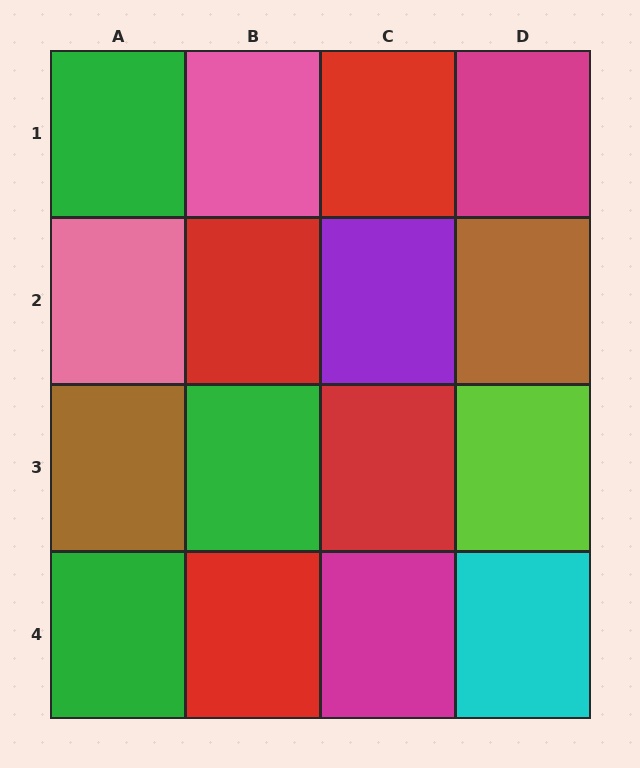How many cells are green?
3 cells are green.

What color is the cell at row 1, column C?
Red.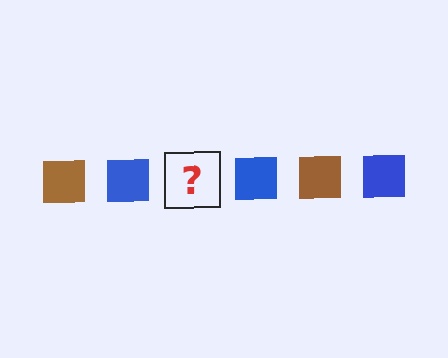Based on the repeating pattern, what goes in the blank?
The blank should be a brown square.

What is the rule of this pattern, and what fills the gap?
The rule is that the pattern cycles through brown, blue squares. The gap should be filled with a brown square.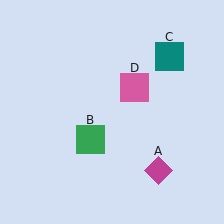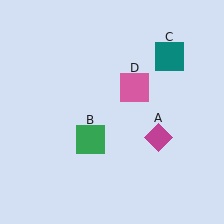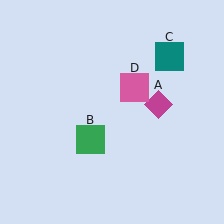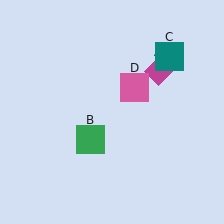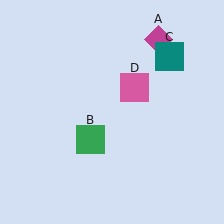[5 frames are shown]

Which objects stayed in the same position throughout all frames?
Green square (object B) and teal square (object C) and pink square (object D) remained stationary.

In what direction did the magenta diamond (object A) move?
The magenta diamond (object A) moved up.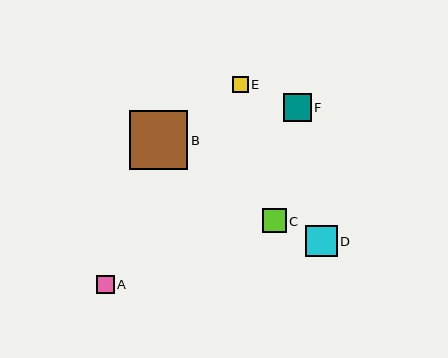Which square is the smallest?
Square E is the smallest with a size of approximately 16 pixels.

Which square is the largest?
Square B is the largest with a size of approximately 58 pixels.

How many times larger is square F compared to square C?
Square F is approximately 1.2 times the size of square C.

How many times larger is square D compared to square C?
Square D is approximately 1.3 times the size of square C.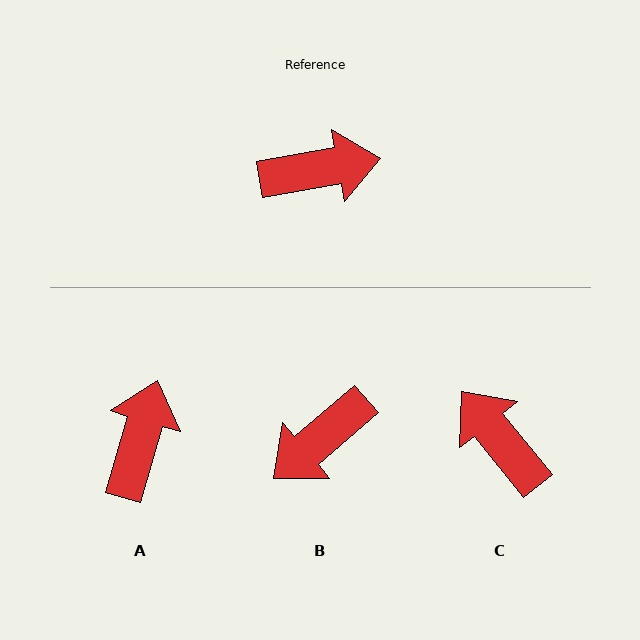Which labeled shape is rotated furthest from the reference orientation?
B, about 149 degrees away.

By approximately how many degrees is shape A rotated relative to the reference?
Approximately 64 degrees counter-clockwise.